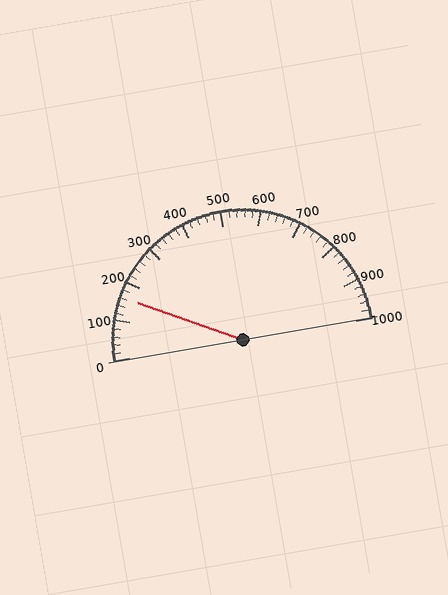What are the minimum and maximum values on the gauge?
The gauge ranges from 0 to 1000.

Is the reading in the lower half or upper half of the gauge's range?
The reading is in the lower half of the range (0 to 1000).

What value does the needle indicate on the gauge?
The needle indicates approximately 160.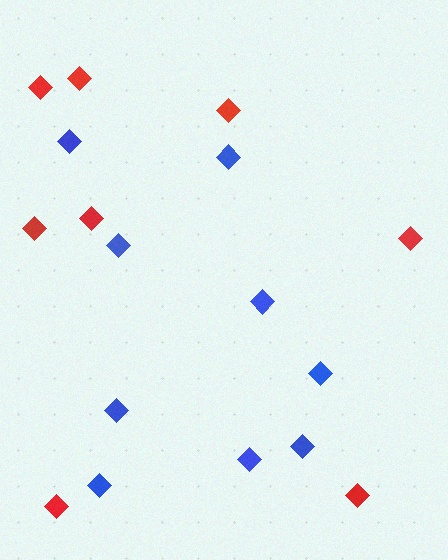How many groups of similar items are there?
There are 2 groups: one group of red diamonds (8) and one group of blue diamonds (9).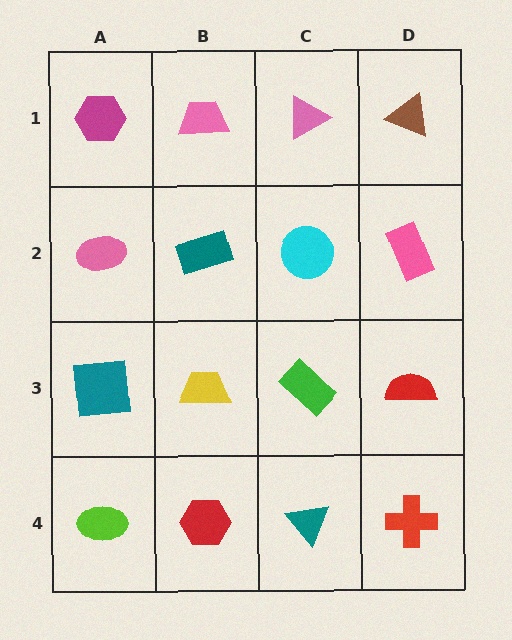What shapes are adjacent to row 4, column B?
A yellow trapezoid (row 3, column B), a lime ellipse (row 4, column A), a teal triangle (row 4, column C).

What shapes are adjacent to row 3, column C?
A cyan circle (row 2, column C), a teal triangle (row 4, column C), a yellow trapezoid (row 3, column B), a red semicircle (row 3, column D).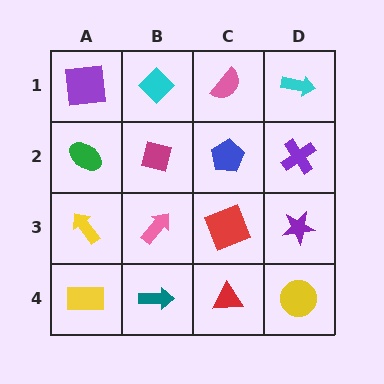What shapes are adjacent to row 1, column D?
A purple cross (row 2, column D), a pink semicircle (row 1, column C).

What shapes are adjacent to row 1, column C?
A blue pentagon (row 2, column C), a cyan diamond (row 1, column B), a cyan arrow (row 1, column D).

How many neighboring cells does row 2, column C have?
4.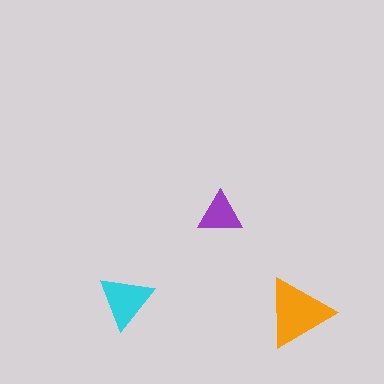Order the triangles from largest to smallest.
the orange one, the cyan one, the purple one.